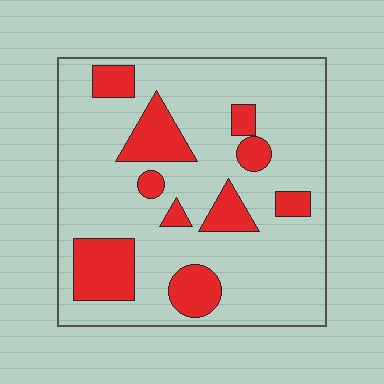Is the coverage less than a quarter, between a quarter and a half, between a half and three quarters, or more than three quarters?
Less than a quarter.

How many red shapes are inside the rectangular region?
10.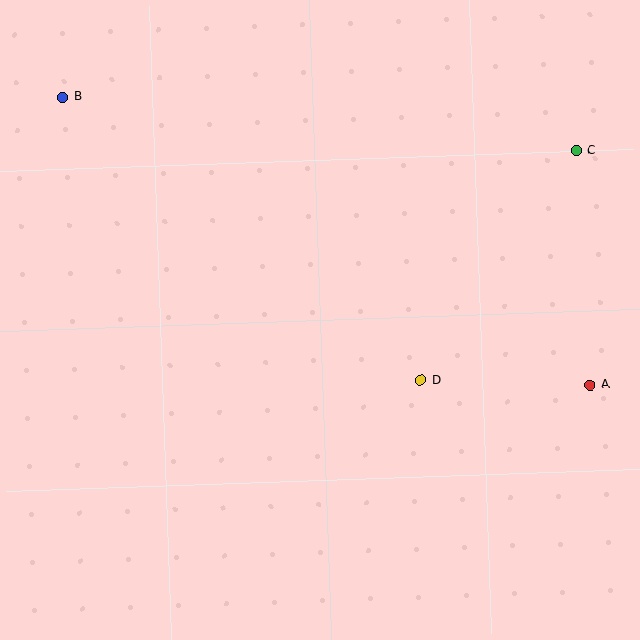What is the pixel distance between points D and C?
The distance between D and C is 277 pixels.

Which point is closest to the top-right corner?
Point C is closest to the top-right corner.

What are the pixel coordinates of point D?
Point D is at (421, 380).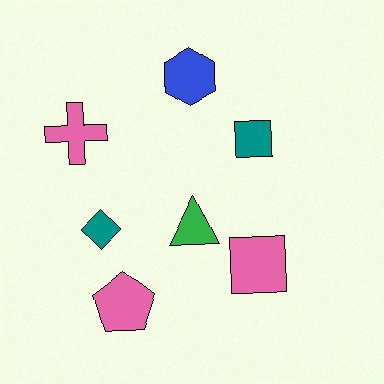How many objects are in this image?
There are 7 objects.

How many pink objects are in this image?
There are 3 pink objects.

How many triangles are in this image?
There is 1 triangle.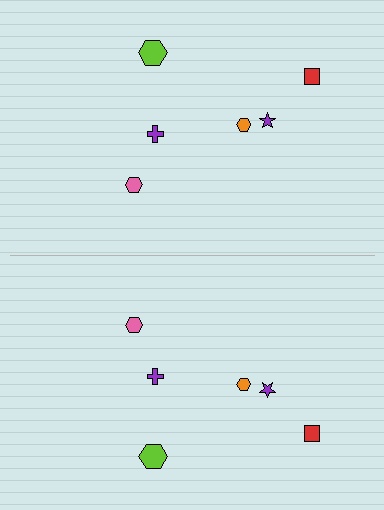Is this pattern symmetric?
Yes, this pattern has bilateral (reflection) symmetry.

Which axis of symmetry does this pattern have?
The pattern has a horizontal axis of symmetry running through the center of the image.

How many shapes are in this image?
There are 12 shapes in this image.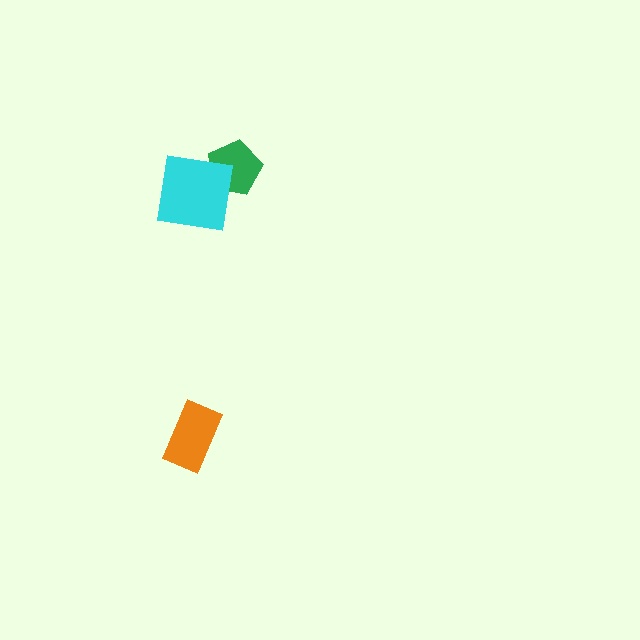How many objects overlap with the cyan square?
1 object overlaps with the cyan square.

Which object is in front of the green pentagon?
The cyan square is in front of the green pentagon.